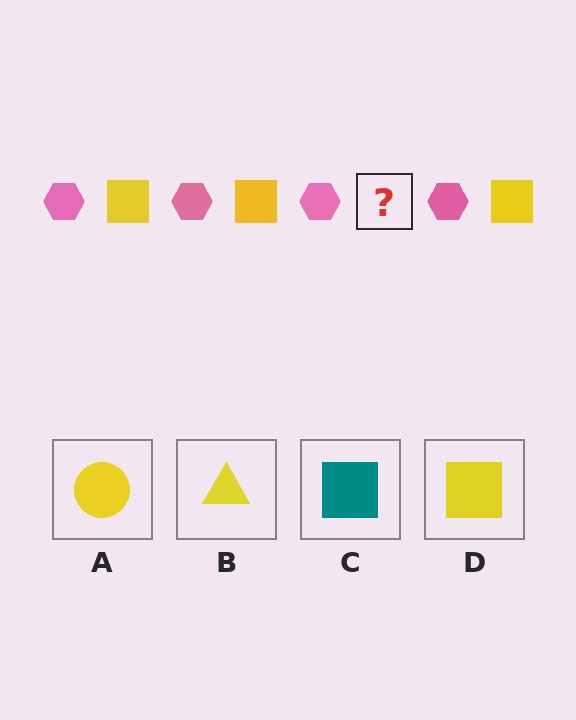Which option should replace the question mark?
Option D.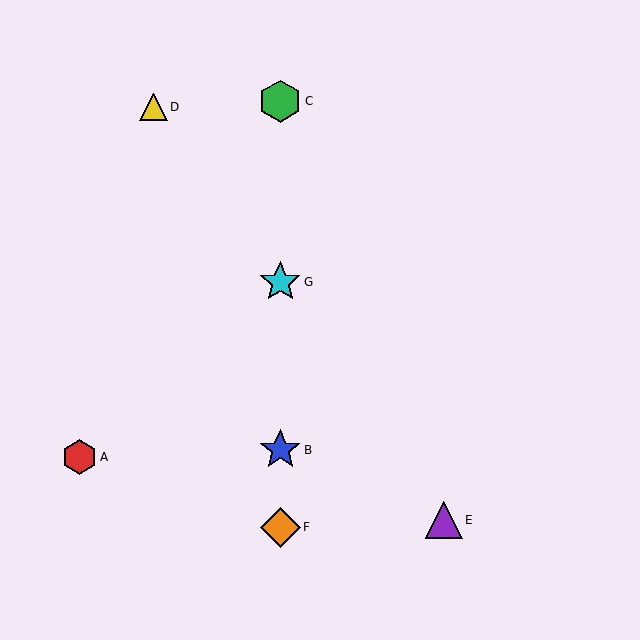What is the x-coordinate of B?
Object B is at x≈280.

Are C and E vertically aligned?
No, C is at x≈280 and E is at x≈444.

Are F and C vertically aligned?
Yes, both are at x≈280.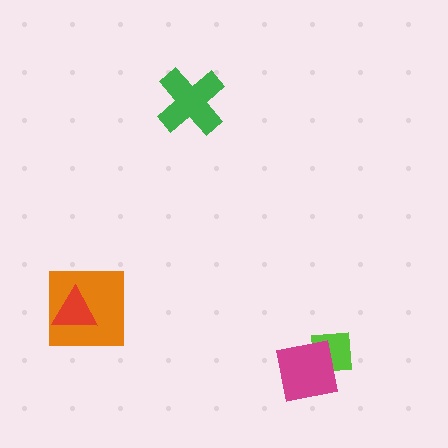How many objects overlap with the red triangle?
1 object overlaps with the red triangle.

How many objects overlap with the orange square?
1 object overlaps with the orange square.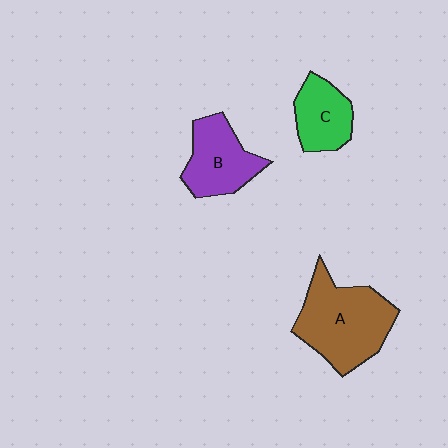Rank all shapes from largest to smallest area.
From largest to smallest: A (brown), B (purple), C (green).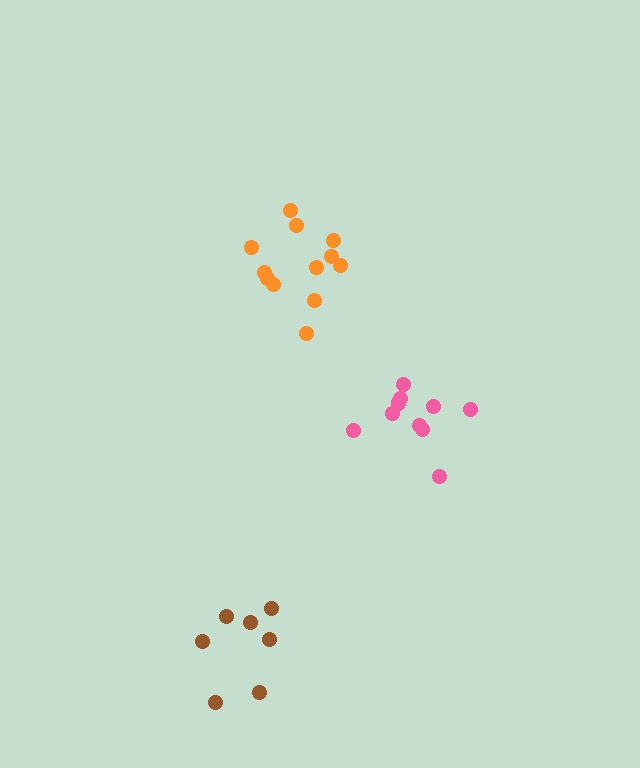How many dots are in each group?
Group 1: 7 dots, Group 2: 11 dots, Group 3: 12 dots (30 total).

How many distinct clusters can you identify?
There are 3 distinct clusters.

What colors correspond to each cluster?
The clusters are colored: brown, pink, orange.